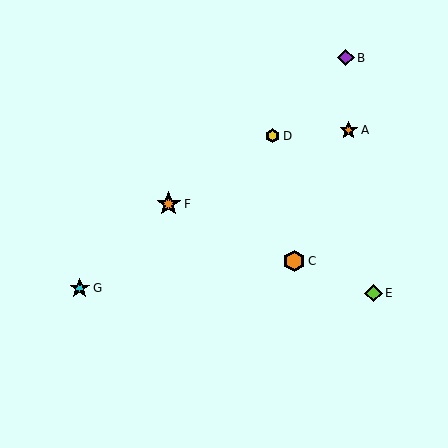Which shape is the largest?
The orange star (labeled F) is the largest.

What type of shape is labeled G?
Shape G is a cyan star.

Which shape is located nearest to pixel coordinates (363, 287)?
The lime diamond (labeled E) at (373, 293) is nearest to that location.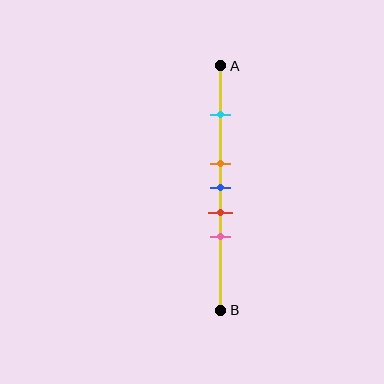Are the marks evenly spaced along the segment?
No, the marks are not evenly spaced.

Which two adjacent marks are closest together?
The orange and blue marks are the closest adjacent pair.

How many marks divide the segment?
There are 5 marks dividing the segment.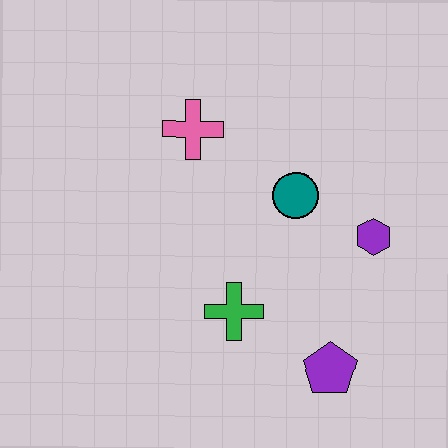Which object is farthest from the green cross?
The pink cross is farthest from the green cross.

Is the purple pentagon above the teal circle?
No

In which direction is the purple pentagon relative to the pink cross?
The purple pentagon is below the pink cross.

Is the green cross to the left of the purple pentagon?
Yes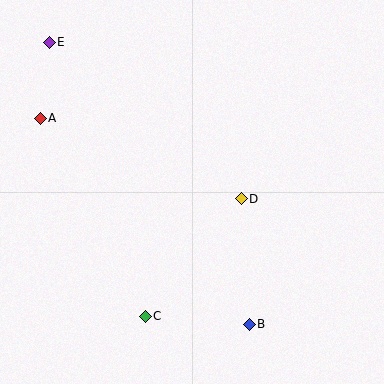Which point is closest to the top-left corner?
Point E is closest to the top-left corner.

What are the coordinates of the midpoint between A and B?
The midpoint between A and B is at (145, 221).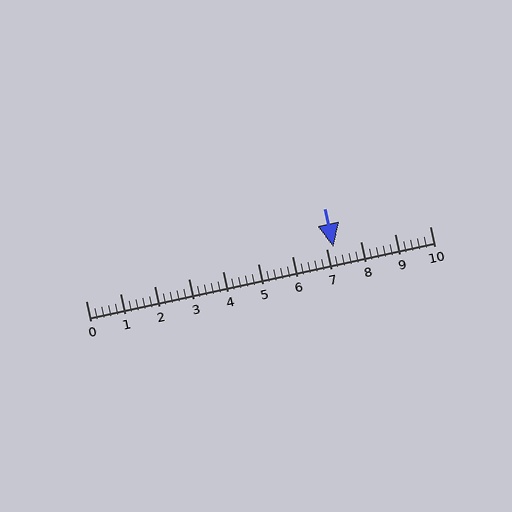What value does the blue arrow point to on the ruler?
The blue arrow points to approximately 7.2.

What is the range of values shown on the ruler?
The ruler shows values from 0 to 10.